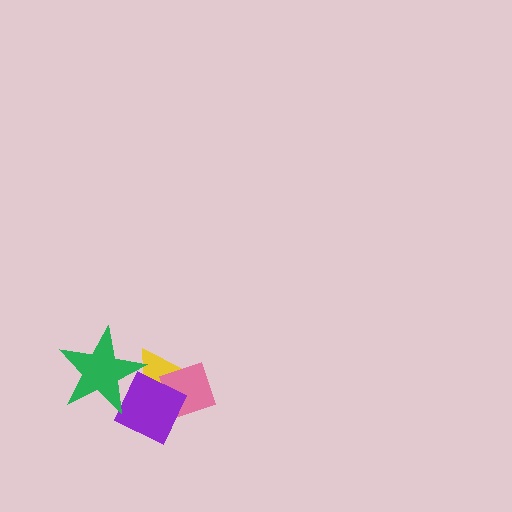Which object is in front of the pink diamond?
The purple diamond is in front of the pink diamond.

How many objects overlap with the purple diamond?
3 objects overlap with the purple diamond.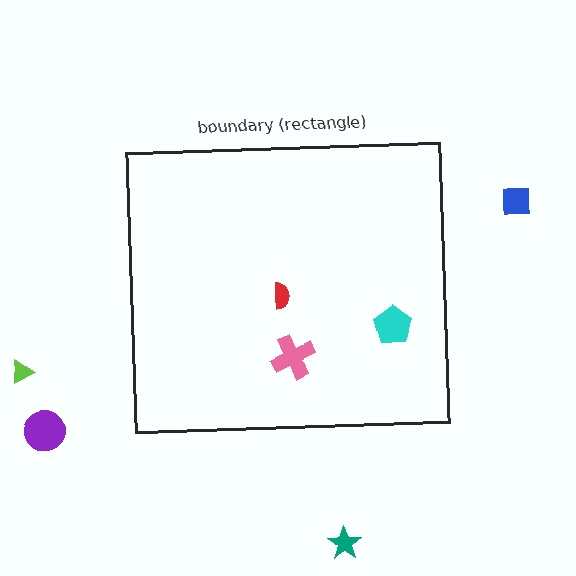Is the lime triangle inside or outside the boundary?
Outside.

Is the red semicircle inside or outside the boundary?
Inside.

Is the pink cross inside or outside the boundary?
Inside.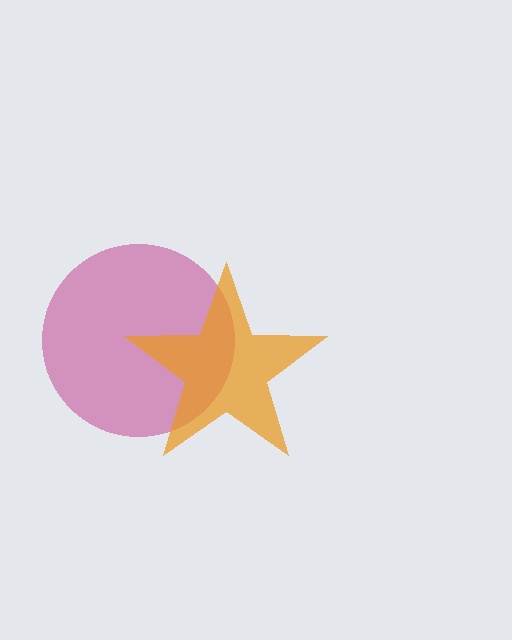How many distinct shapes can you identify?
There are 2 distinct shapes: a magenta circle, an orange star.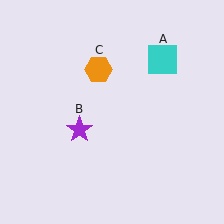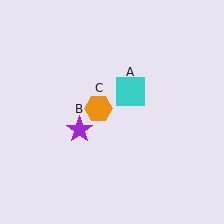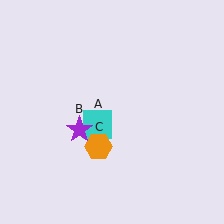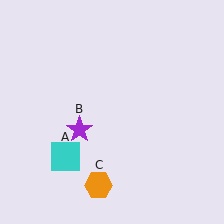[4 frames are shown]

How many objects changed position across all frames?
2 objects changed position: cyan square (object A), orange hexagon (object C).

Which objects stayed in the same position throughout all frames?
Purple star (object B) remained stationary.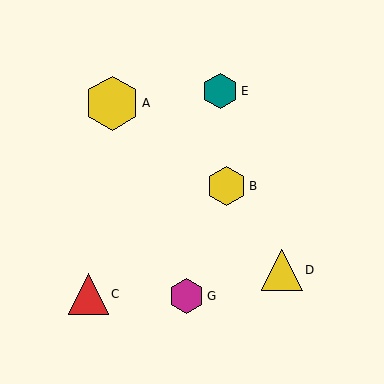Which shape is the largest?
The yellow hexagon (labeled A) is the largest.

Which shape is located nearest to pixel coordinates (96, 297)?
The red triangle (labeled C) at (88, 294) is nearest to that location.